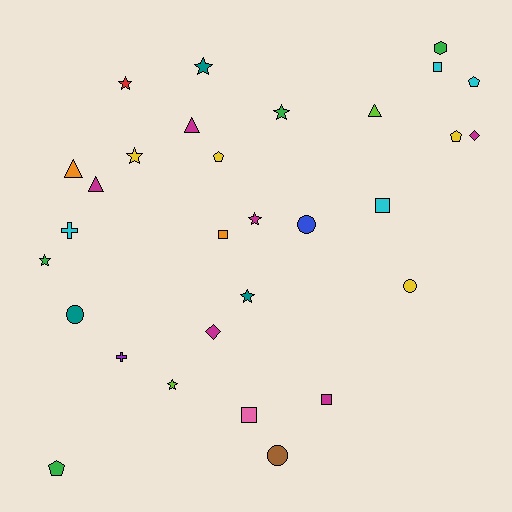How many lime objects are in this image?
There are 2 lime objects.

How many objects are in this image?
There are 30 objects.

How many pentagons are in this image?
There are 4 pentagons.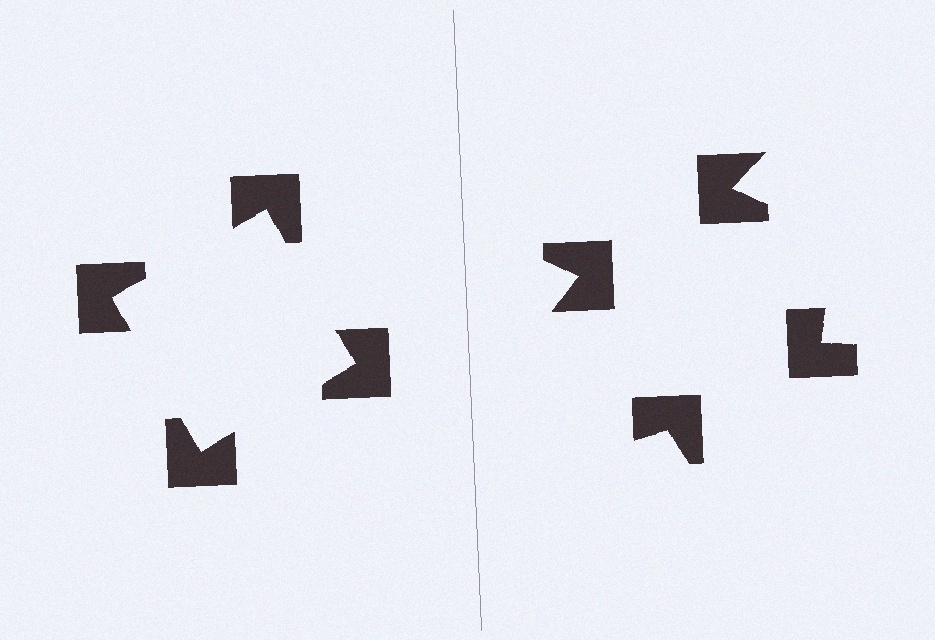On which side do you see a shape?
An illusory square appears on the left side. On the right side the wedge cuts are rotated, so no coherent shape forms.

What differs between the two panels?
The notched squares are positioned identically on both sides; only the wedge orientations differ. On the left they align to a square; on the right they are misaligned.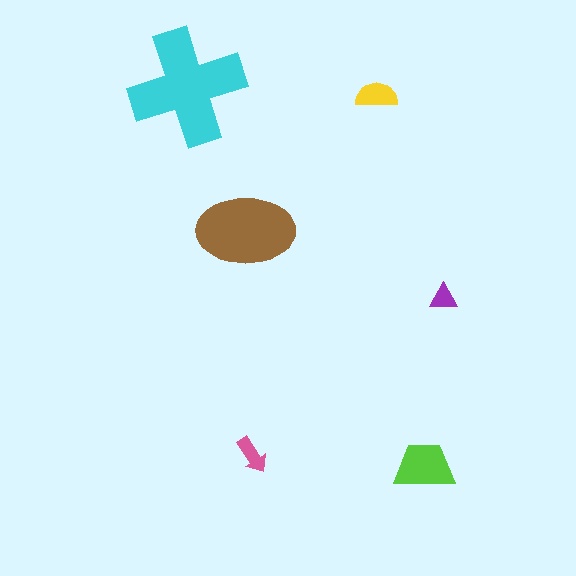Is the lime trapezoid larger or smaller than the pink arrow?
Larger.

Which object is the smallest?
The purple triangle.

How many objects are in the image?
There are 6 objects in the image.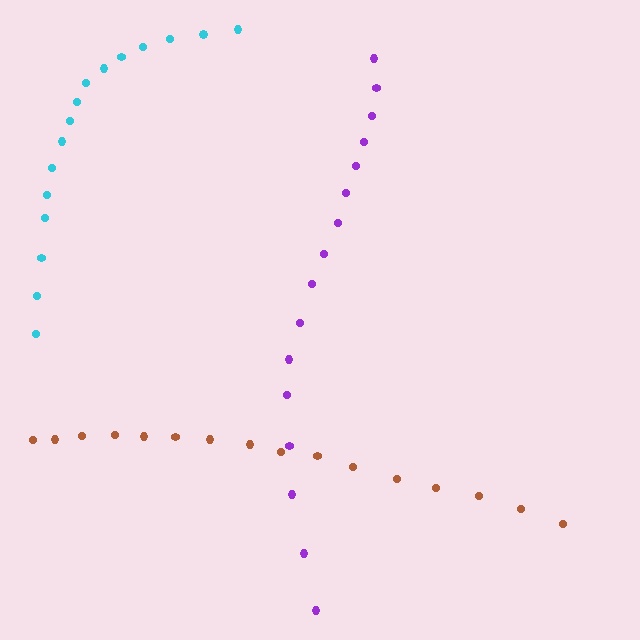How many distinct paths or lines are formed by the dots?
There are 3 distinct paths.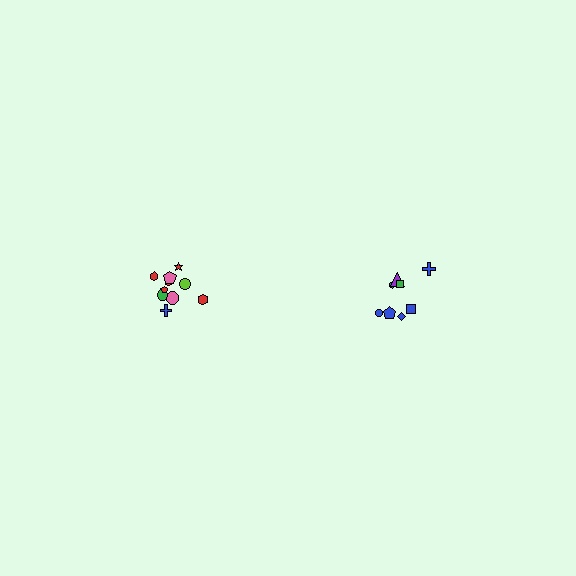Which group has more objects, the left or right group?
The left group.